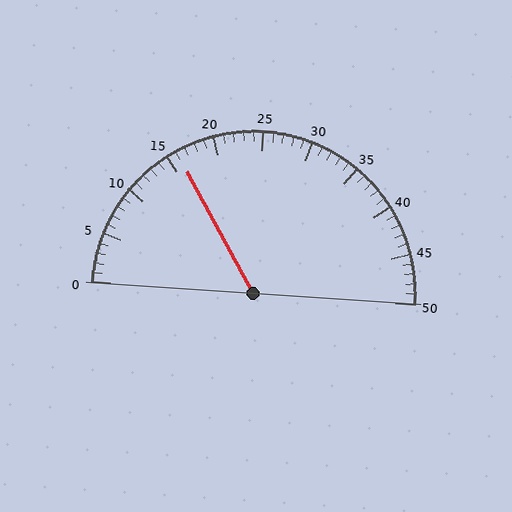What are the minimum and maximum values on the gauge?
The gauge ranges from 0 to 50.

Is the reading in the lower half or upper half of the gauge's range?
The reading is in the lower half of the range (0 to 50).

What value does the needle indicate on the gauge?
The needle indicates approximately 16.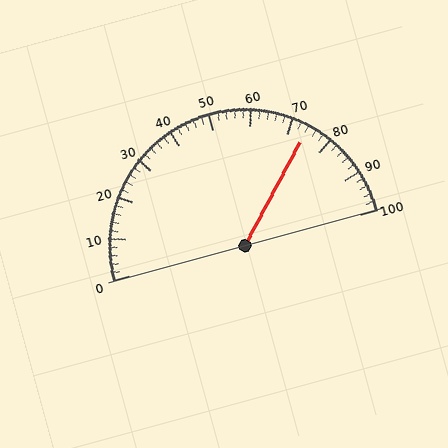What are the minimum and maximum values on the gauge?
The gauge ranges from 0 to 100.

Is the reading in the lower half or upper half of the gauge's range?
The reading is in the upper half of the range (0 to 100).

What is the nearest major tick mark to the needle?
The nearest major tick mark is 70.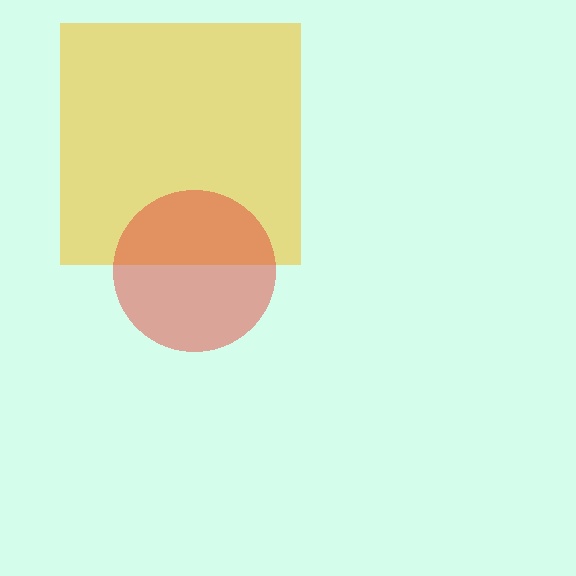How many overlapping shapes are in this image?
There are 2 overlapping shapes in the image.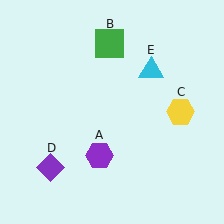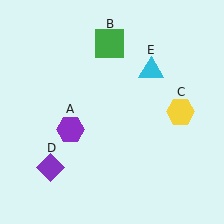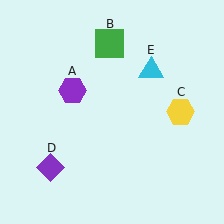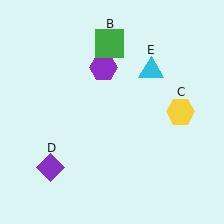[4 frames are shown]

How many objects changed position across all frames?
1 object changed position: purple hexagon (object A).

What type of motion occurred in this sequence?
The purple hexagon (object A) rotated clockwise around the center of the scene.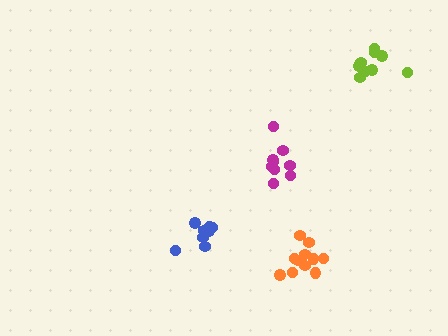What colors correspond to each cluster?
The clusters are colored: blue, orange, magenta, lime.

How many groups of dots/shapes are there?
There are 4 groups.